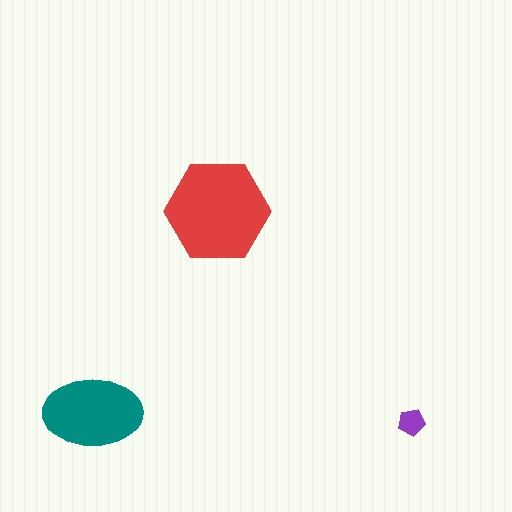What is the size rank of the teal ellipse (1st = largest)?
2nd.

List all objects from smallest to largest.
The purple pentagon, the teal ellipse, the red hexagon.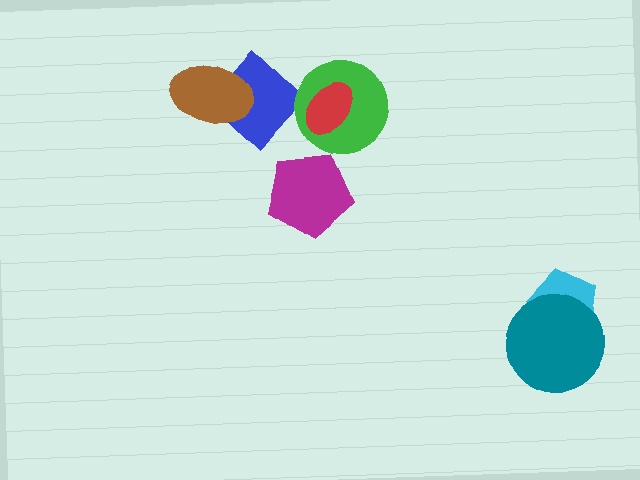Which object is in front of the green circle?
The red ellipse is in front of the green circle.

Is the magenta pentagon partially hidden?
No, no other shape covers it.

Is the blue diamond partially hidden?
Yes, it is partially covered by another shape.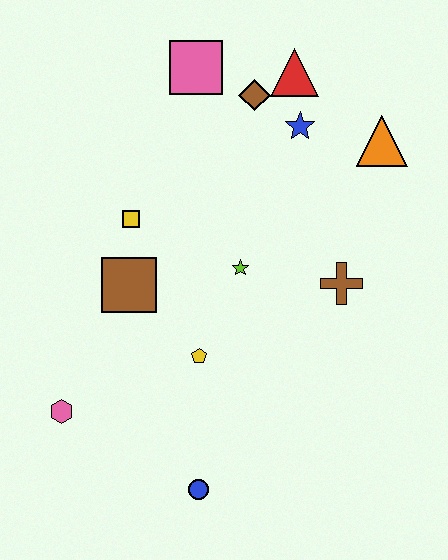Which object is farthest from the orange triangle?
The pink hexagon is farthest from the orange triangle.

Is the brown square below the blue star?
Yes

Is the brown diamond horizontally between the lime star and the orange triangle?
Yes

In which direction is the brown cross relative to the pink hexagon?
The brown cross is to the right of the pink hexagon.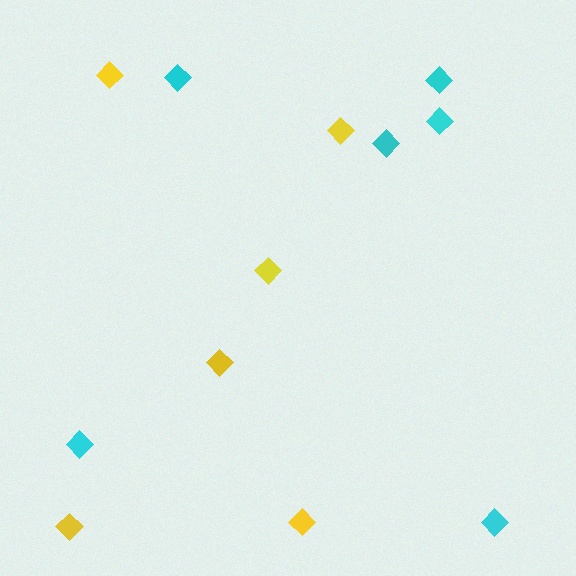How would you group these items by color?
There are 2 groups: one group of cyan diamonds (6) and one group of yellow diamonds (6).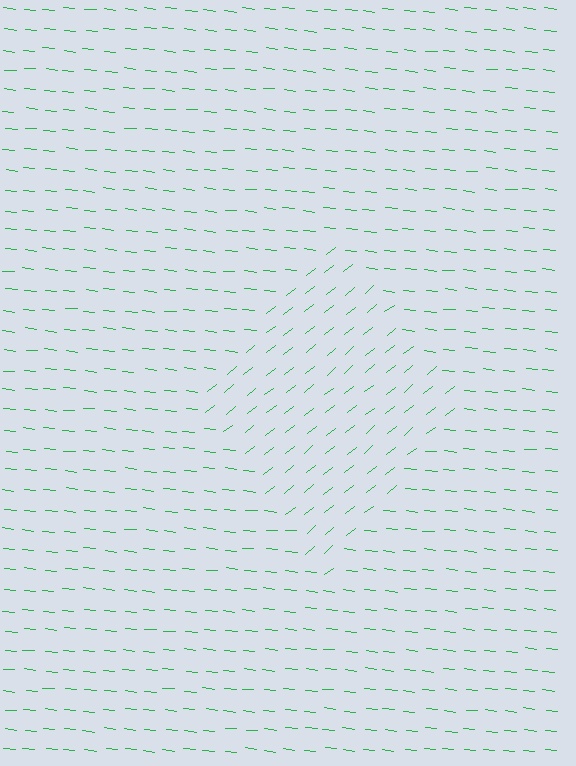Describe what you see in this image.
The image is filled with small green line segments. A diamond region in the image has lines oriented differently from the surrounding lines, creating a visible texture boundary.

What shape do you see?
I see a diamond.